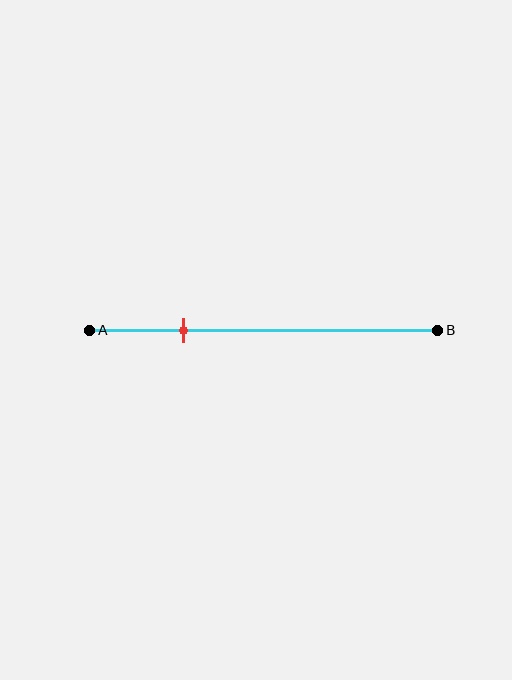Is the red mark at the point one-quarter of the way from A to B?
Yes, the mark is approximately at the one-quarter point.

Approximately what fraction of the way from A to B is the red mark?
The red mark is approximately 25% of the way from A to B.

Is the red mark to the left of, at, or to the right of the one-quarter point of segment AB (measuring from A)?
The red mark is approximately at the one-quarter point of segment AB.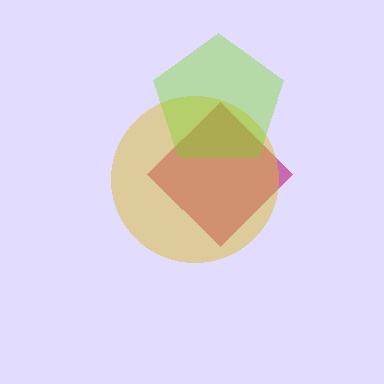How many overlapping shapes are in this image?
There are 3 overlapping shapes in the image.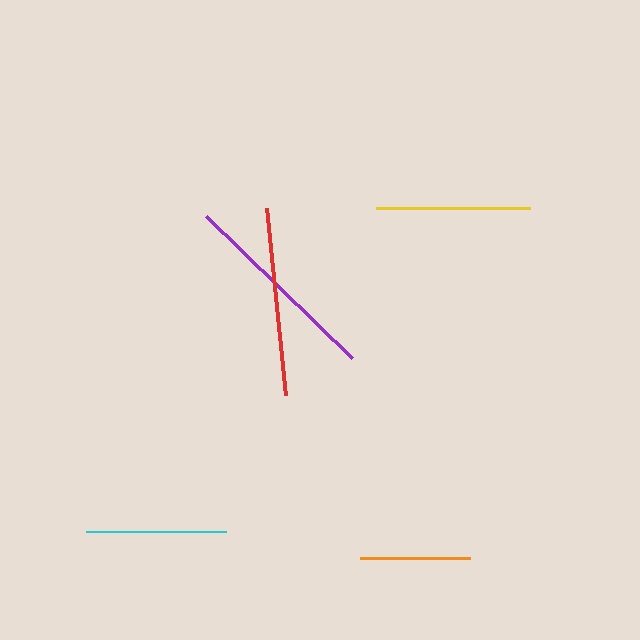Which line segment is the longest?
The purple line is the longest at approximately 203 pixels.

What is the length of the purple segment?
The purple segment is approximately 203 pixels long.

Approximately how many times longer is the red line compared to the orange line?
The red line is approximately 1.7 times the length of the orange line.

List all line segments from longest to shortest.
From longest to shortest: purple, red, yellow, cyan, orange.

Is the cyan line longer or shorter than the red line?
The red line is longer than the cyan line.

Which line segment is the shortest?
The orange line is the shortest at approximately 110 pixels.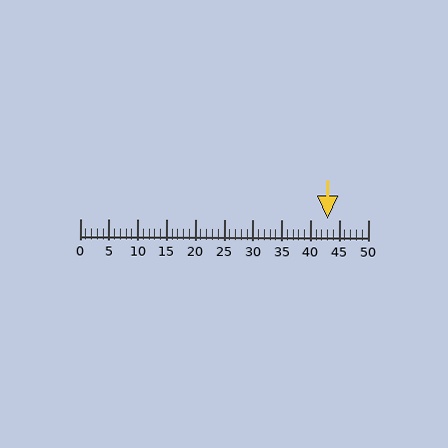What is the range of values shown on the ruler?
The ruler shows values from 0 to 50.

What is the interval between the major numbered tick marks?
The major tick marks are spaced 5 units apart.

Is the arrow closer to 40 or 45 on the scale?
The arrow is closer to 45.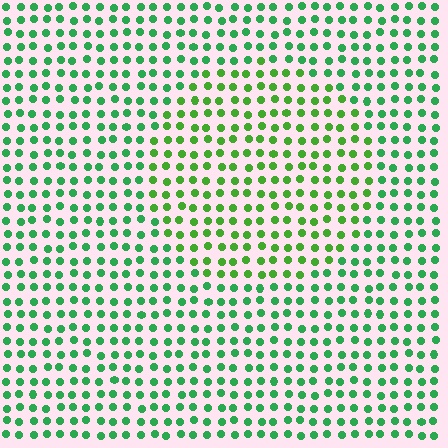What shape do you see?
I see a circle.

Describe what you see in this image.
The image is filled with small green elements in a uniform arrangement. A circle-shaped region is visible where the elements are tinted to a slightly different hue, forming a subtle color boundary.